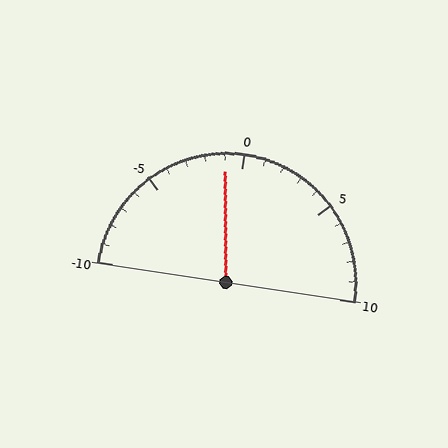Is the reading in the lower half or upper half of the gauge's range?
The reading is in the lower half of the range (-10 to 10).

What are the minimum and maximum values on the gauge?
The gauge ranges from -10 to 10.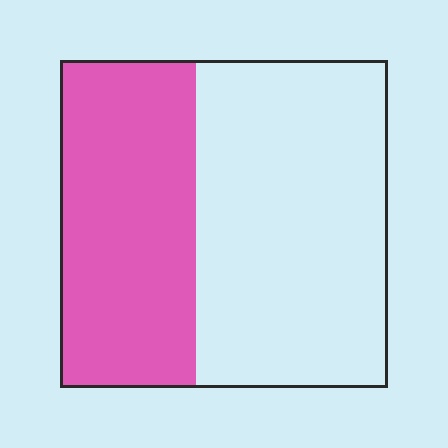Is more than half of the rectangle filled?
No.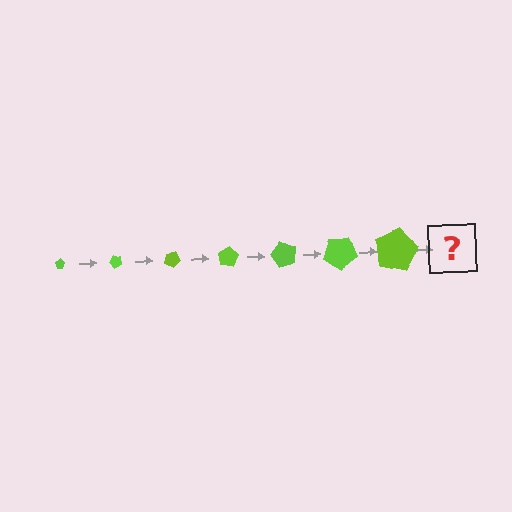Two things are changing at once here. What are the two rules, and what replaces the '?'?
The two rules are that the pentagon grows larger each step and it rotates 50 degrees each step. The '?' should be a pentagon, larger than the previous one and rotated 350 degrees from the start.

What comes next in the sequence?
The next element should be a pentagon, larger than the previous one and rotated 350 degrees from the start.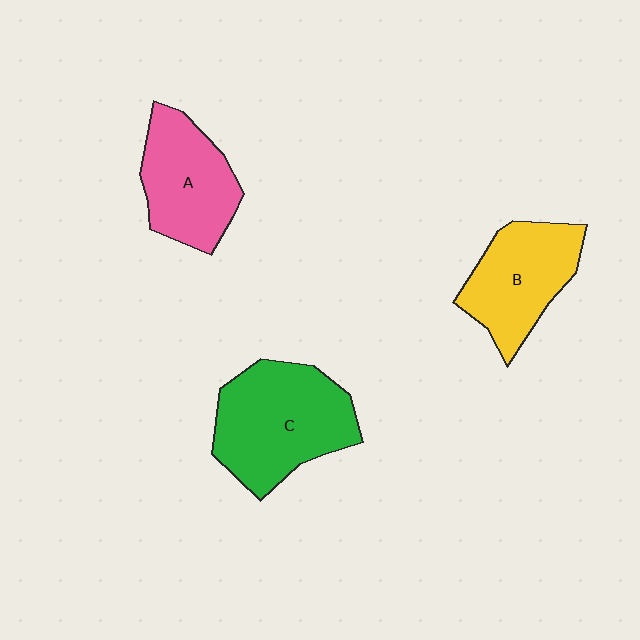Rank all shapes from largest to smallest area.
From largest to smallest: C (green), B (yellow), A (pink).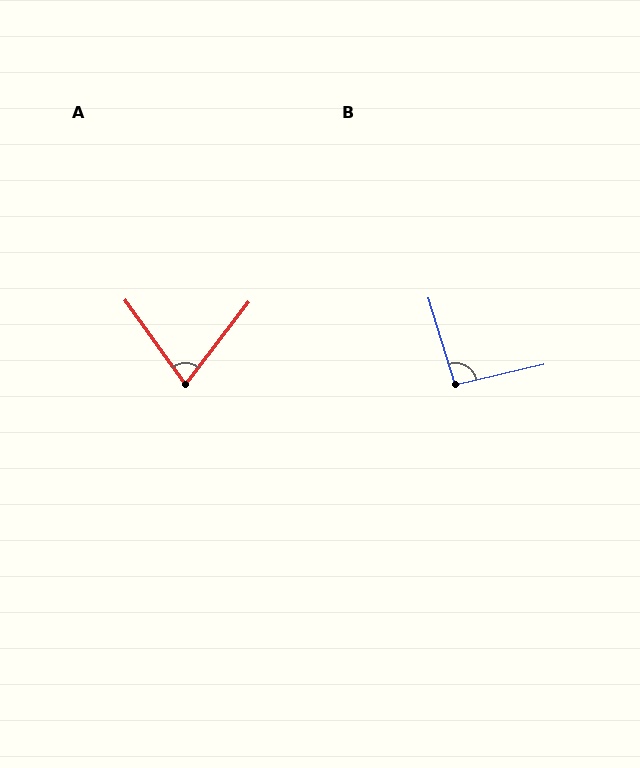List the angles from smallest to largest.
A (73°), B (94°).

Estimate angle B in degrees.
Approximately 94 degrees.